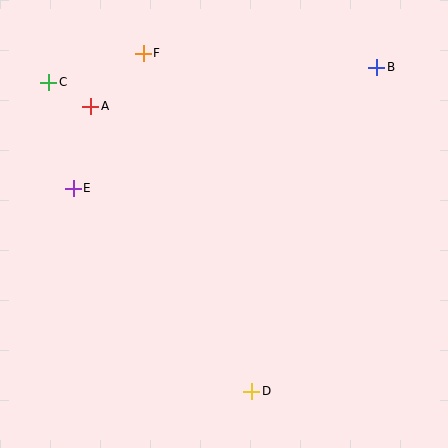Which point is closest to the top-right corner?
Point B is closest to the top-right corner.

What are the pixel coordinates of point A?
Point A is at (91, 106).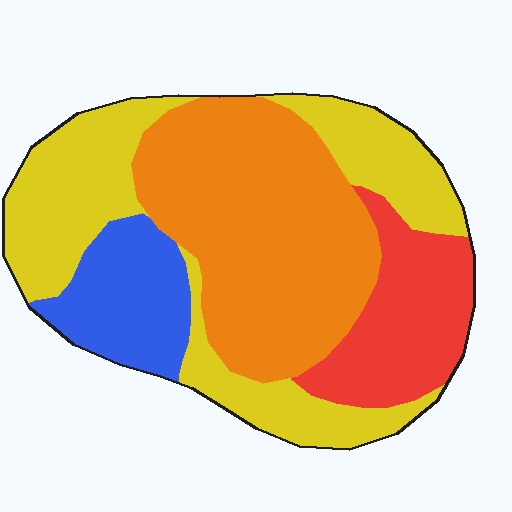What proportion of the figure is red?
Red covers roughly 15% of the figure.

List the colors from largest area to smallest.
From largest to smallest: orange, yellow, red, blue.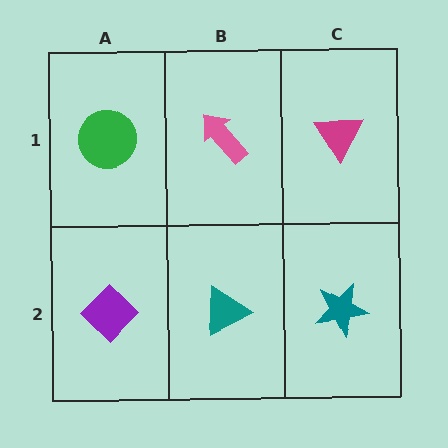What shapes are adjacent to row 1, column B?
A teal triangle (row 2, column B), a green circle (row 1, column A), a magenta triangle (row 1, column C).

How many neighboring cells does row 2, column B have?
3.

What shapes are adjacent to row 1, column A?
A purple diamond (row 2, column A), a pink arrow (row 1, column B).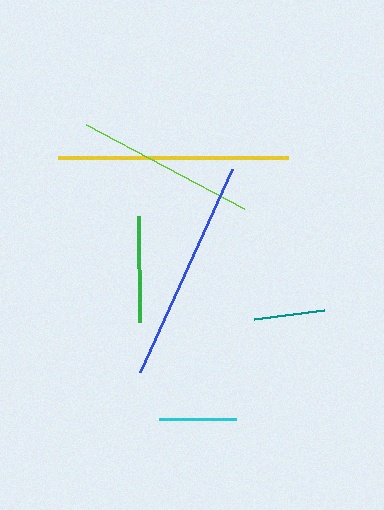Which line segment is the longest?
The yellow line is the longest at approximately 230 pixels.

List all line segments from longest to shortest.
From longest to shortest: yellow, blue, lime, green, cyan, teal.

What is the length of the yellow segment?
The yellow segment is approximately 230 pixels long.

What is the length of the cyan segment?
The cyan segment is approximately 77 pixels long.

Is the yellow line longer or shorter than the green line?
The yellow line is longer than the green line.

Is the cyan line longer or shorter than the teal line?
The cyan line is longer than the teal line.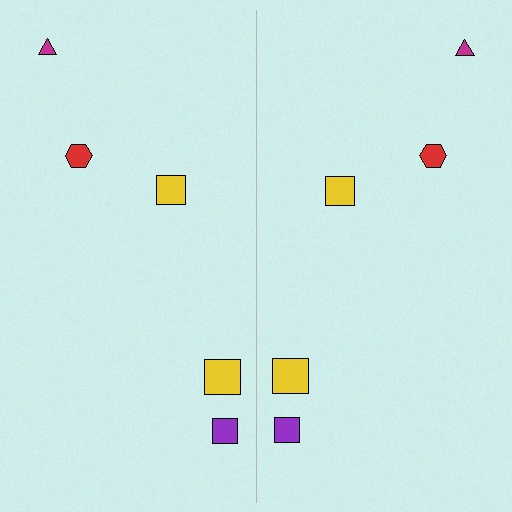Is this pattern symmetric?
Yes, this pattern has bilateral (reflection) symmetry.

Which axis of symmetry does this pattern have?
The pattern has a vertical axis of symmetry running through the center of the image.